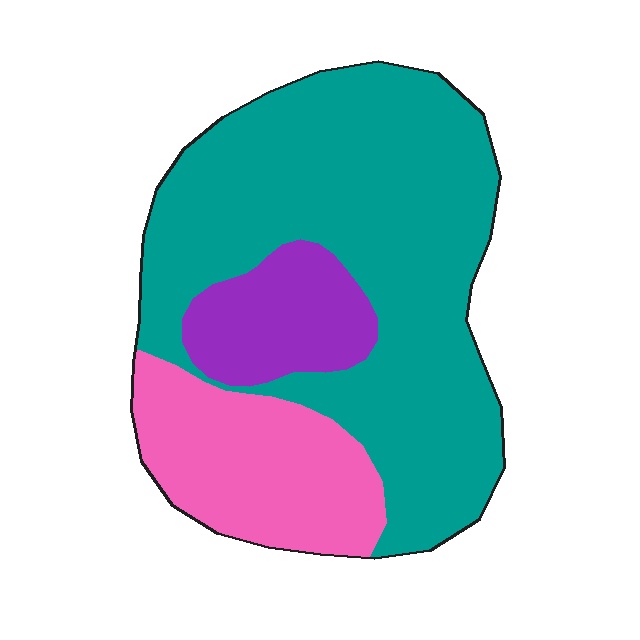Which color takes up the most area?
Teal, at roughly 65%.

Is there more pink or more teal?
Teal.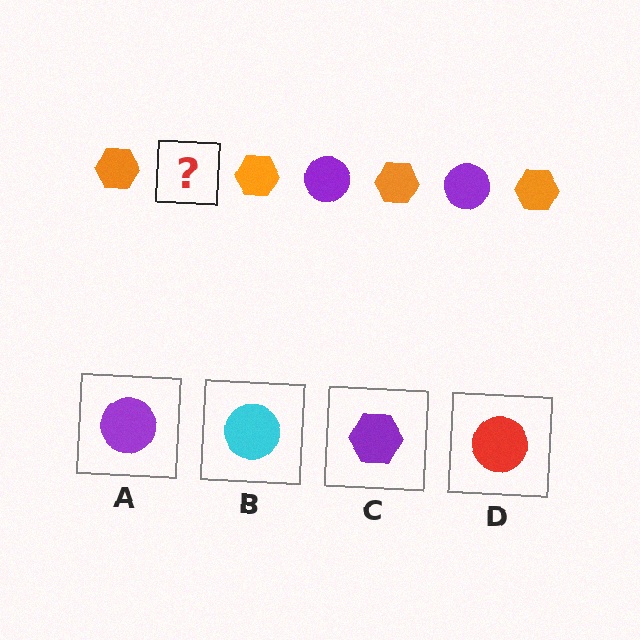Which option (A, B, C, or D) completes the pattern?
A.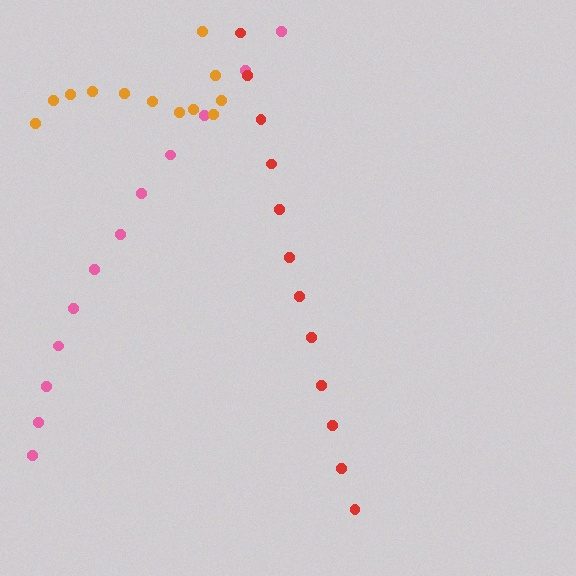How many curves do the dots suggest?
There are 3 distinct paths.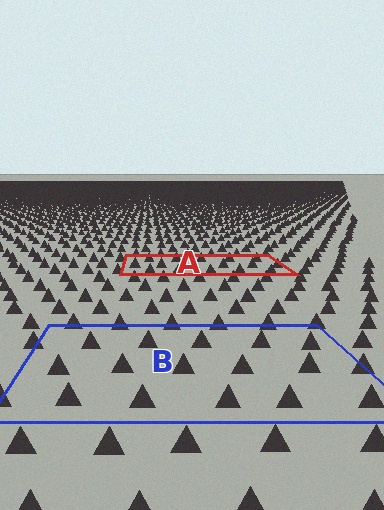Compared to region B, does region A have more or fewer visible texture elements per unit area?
Region A has more texture elements per unit area — they are packed more densely because it is farther away.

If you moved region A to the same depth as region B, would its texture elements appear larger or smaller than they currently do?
They would appear larger. At a closer depth, the same texture elements are projected at a bigger on-screen size.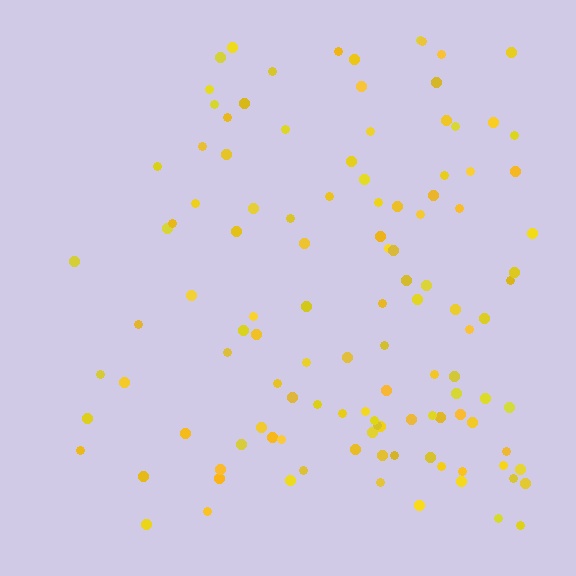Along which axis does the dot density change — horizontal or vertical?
Horizontal.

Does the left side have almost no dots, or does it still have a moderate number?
Still a moderate number, just noticeably fewer than the right.